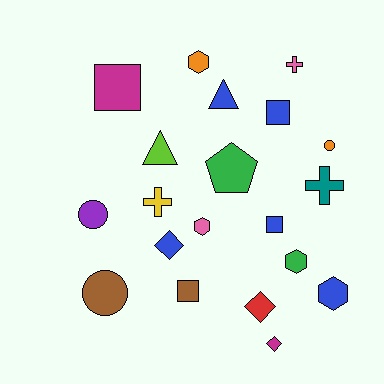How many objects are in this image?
There are 20 objects.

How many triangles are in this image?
There are 2 triangles.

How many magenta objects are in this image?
There are 2 magenta objects.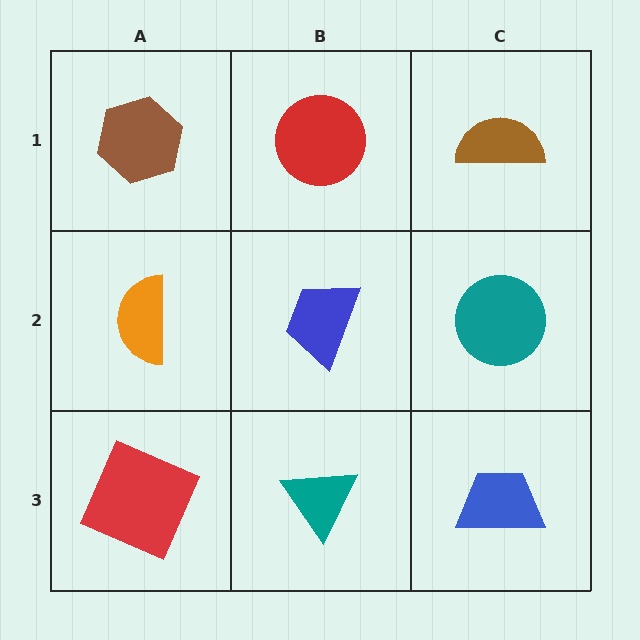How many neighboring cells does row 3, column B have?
3.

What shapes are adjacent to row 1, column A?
An orange semicircle (row 2, column A), a red circle (row 1, column B).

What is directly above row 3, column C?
A teal circle.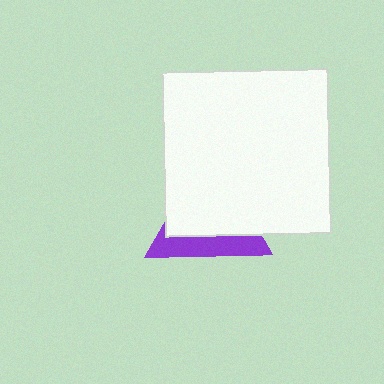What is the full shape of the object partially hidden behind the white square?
The partially hidden object is a purple triangle.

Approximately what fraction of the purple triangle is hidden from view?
Roughly 67% of the purple triangle is hidden behind the white square.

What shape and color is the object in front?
The object in front is a white square.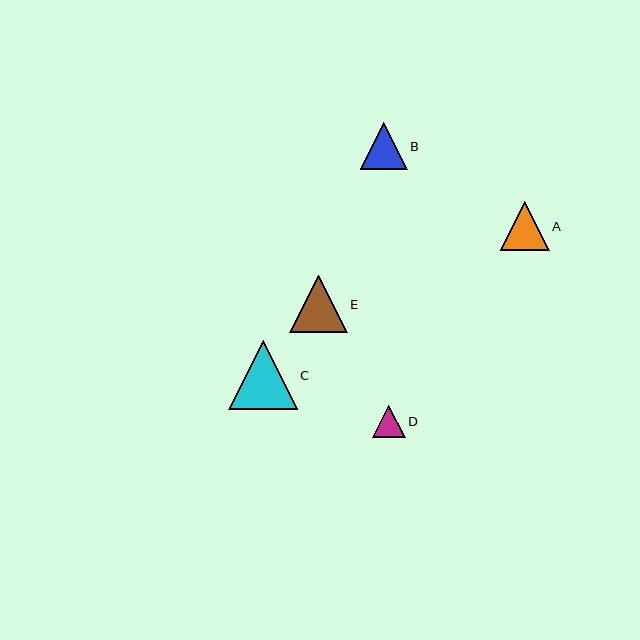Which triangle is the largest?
Triangle C is the largest with a size of approximately 68 pixels.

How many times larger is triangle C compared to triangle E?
Triangle C is approximately 1.2 times the size of triangle E.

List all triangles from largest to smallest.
From largest to smallest: C, E, A, B, D.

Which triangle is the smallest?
Triangle D is the smallest with a size of approximately 32 pixels.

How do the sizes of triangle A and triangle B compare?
Triangle A and triangle B are approximately the same size.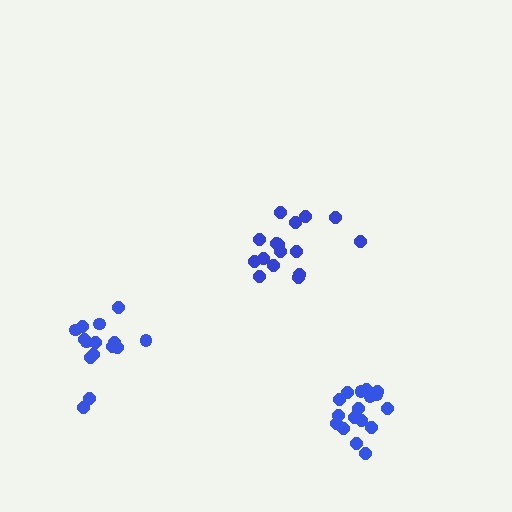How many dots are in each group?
Group 1: 15 dots, Group 2: 16 dots, Group 3: 18 dots (49 total).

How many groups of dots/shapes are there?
There are 3 groups.